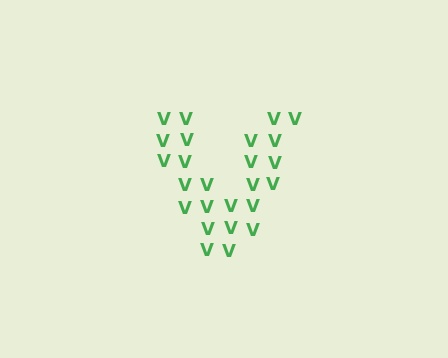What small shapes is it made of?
It is made of small letter V's.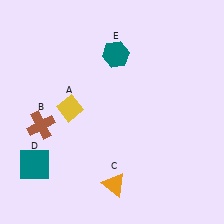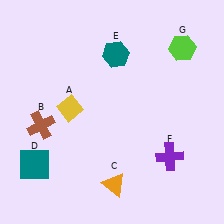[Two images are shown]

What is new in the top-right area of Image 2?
A lime hexagon (G) was added in the top-right area of Image 2.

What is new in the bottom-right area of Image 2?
A purple cross (F) was added in the bottom-right area of Image 2.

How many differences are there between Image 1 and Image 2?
There are 2 differences between the two images.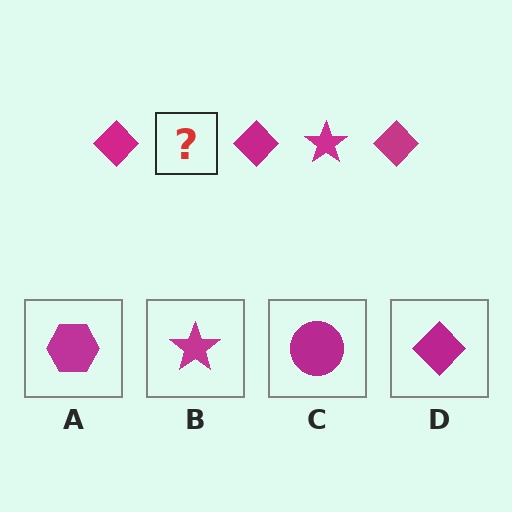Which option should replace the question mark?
Option B.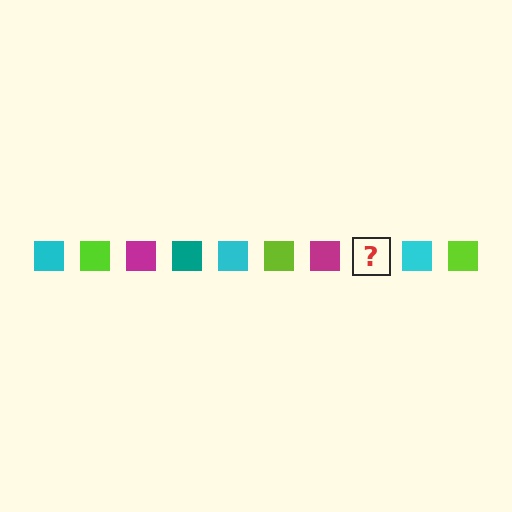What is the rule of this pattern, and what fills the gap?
The rule is that the pattern cycles through cyan, lime, magenta, teal squares. The gap should be filled with a teal square.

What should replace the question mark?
The question mark should be replaced with a teal square.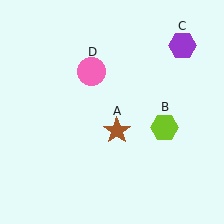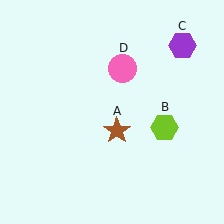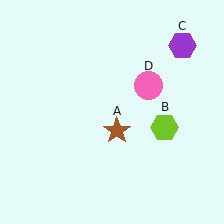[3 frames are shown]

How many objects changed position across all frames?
1 object changed position: pink circle (object D).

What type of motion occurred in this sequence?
The pink circle (object D) rotated clockwise around the center of the scene.